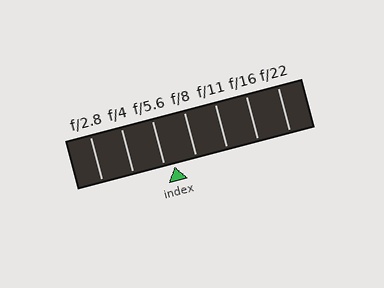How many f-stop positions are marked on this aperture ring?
There are 7 f-stop positions marked.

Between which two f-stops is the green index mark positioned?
The index mark is between f/5.6 and f/8.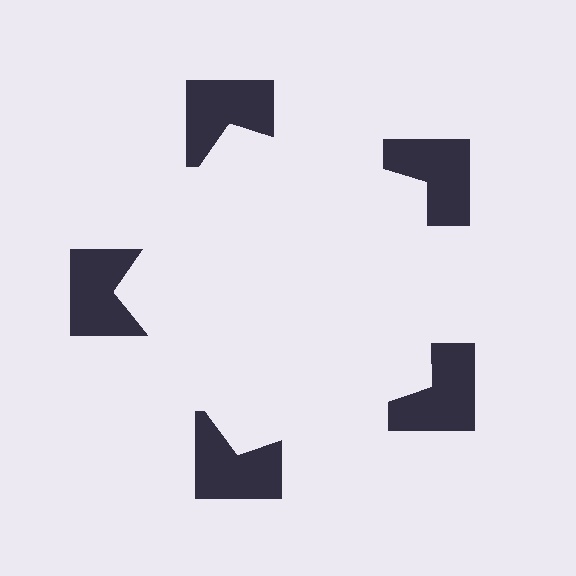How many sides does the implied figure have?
5 sides.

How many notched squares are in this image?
There are 5 — one at each vertex of the illusory pentagon.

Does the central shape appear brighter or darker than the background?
It typically appears slightly brighter than the background, even though no actual brightness change is drawn.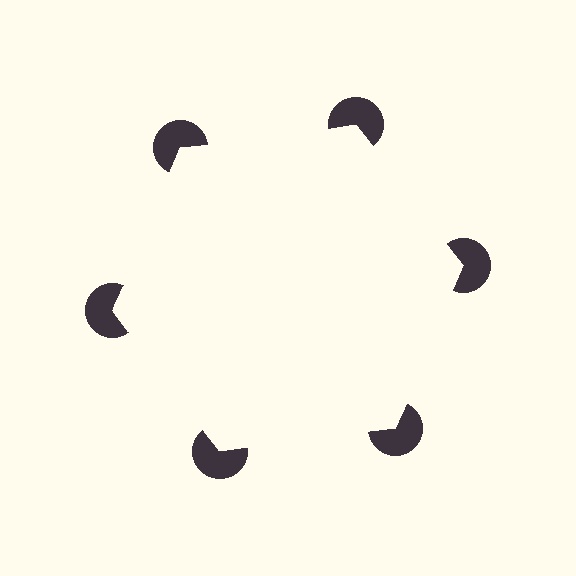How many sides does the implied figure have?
6 sides.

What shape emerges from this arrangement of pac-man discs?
An illusory hexagon — its edges are inferred from the aligned wedge cuts in the pac-man discs, not physically drawn.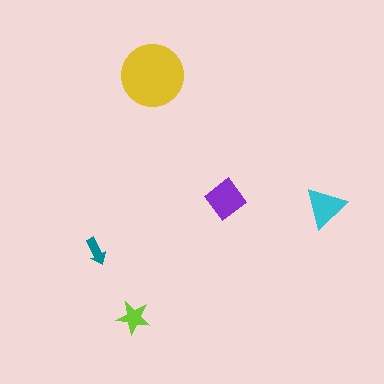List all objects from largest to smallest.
The yellow circle, the purple diamond, the cyan triangle, the lime star, the teal arrow.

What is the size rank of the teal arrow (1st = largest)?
5th.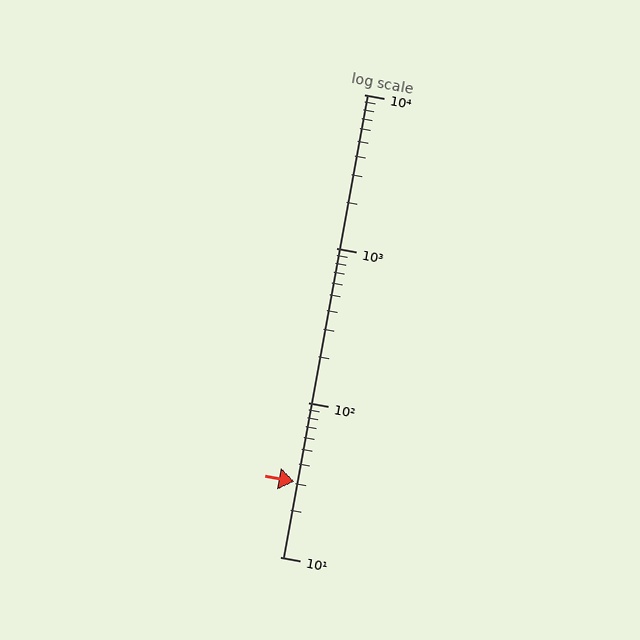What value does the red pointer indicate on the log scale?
The pointer indicates approximately 31.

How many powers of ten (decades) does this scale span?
The scale spans 3 decades, from 10 to 10000.